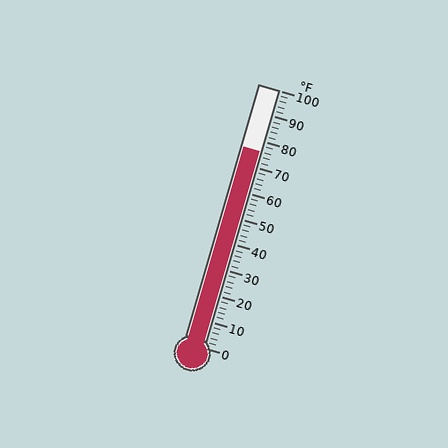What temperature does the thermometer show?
The thermometer shows approximately 76°F.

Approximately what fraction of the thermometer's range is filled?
The thermometer is filled to approximately 75% of its range.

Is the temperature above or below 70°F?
The temperature is above 70°F.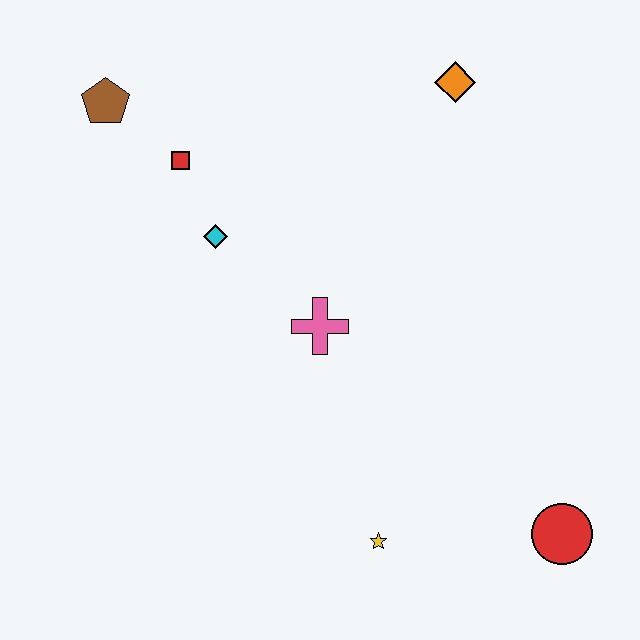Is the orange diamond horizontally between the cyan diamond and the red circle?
Yes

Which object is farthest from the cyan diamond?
The red circle is farthest from the cyan diamond.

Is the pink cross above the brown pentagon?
No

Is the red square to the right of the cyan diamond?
No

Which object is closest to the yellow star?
The red circle is closest to the yellow star.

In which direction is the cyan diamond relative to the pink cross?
The cyan diamond is to the left of the pink cross.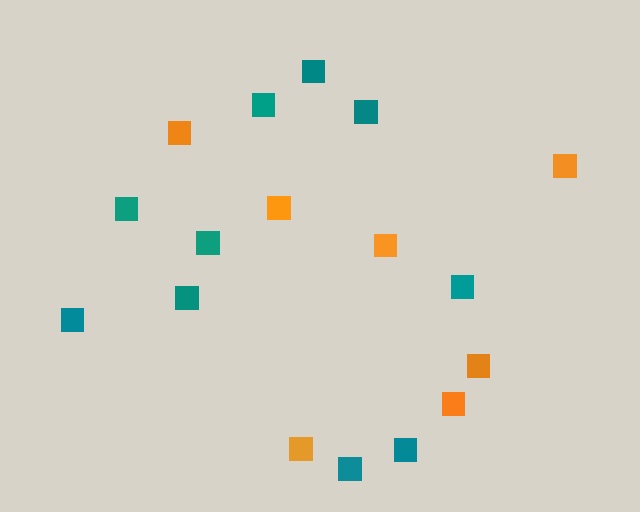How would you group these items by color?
There are 2 groups: one group of teal squares (10) and one group of orange squares (7).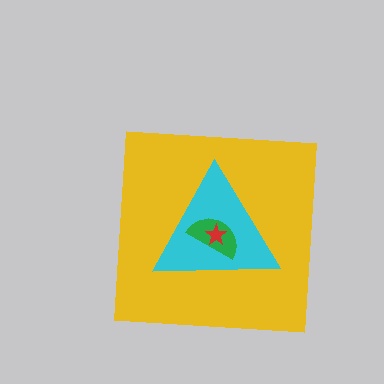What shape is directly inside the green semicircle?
The red star.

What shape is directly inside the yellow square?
The cyan triangle.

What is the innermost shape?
The red star.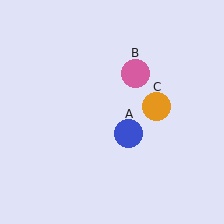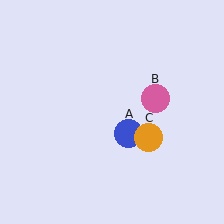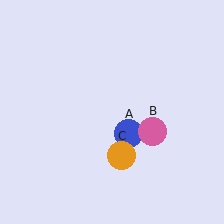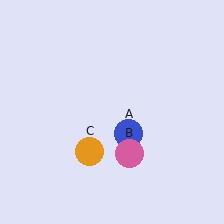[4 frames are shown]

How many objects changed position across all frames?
2 objects changed position: pink circle (object B), orange circle (object C).